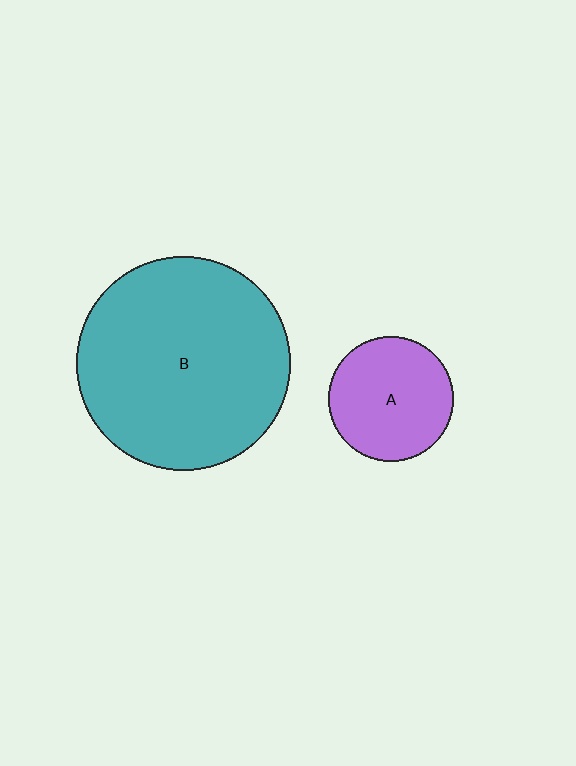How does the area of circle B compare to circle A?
Approximately 2.9 times.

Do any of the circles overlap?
No, none of the circles overlap.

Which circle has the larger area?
Circle B (teal).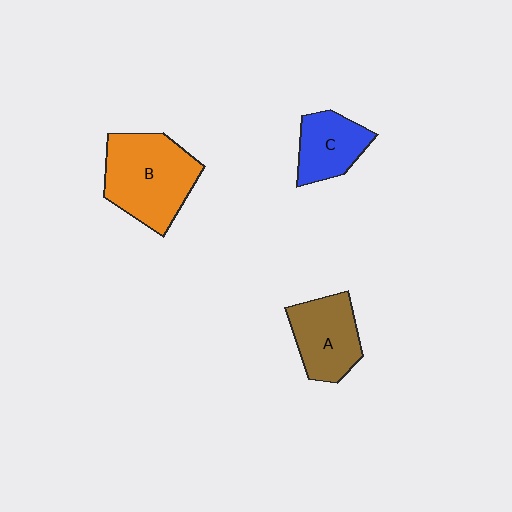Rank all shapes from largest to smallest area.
From largest to smallest: B (orange), A (brown), C (blue).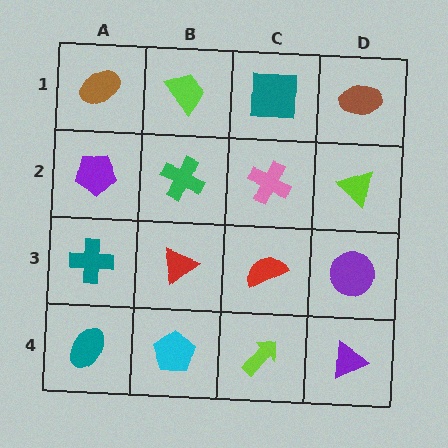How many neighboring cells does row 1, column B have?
3.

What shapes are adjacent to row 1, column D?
A lime triangle (row 2, column D), a teal square (row 1, column C).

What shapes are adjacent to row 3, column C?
A pink cross (row 2, column C), a lime arrow (row 4, column C), a red triangle (row 3, column B), a purple circle (row 3, column D).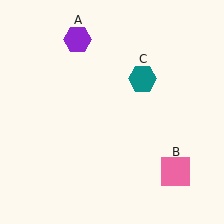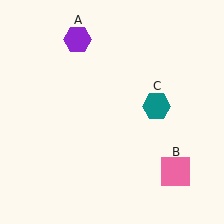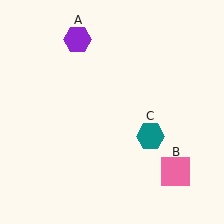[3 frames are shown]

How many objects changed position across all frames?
1 object changed position: teal hexagon (object C).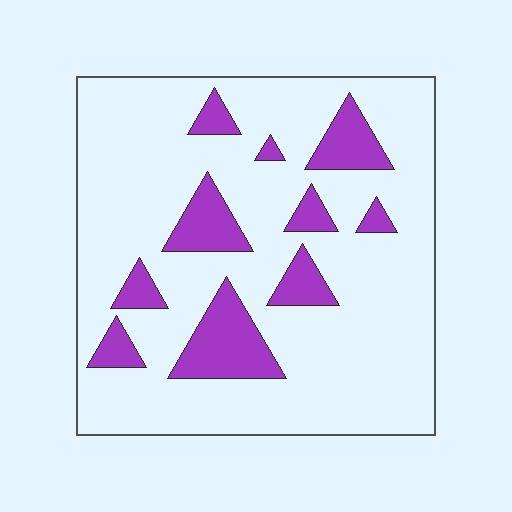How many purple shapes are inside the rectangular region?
10.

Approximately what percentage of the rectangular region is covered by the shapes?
Approximately 20%.